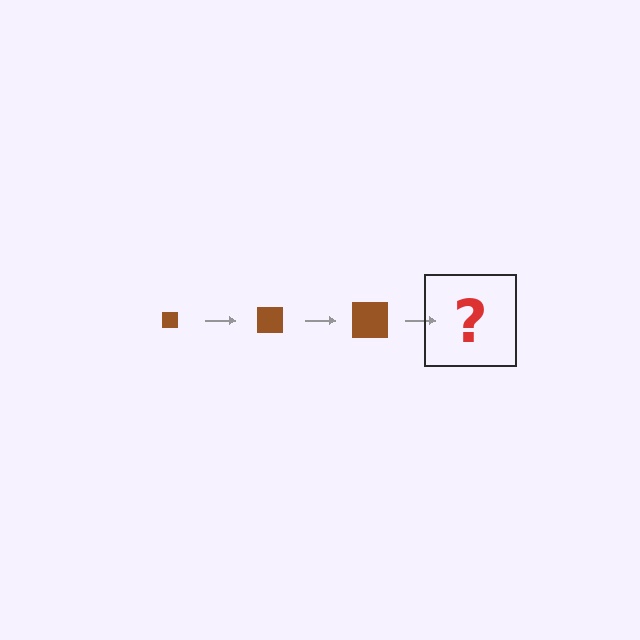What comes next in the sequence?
The next element should be a brown square, larger than the previous one.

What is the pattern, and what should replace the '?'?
The pattern is that the square gets progressively larger each step. The '?' should be a brown square, larger than the previous one.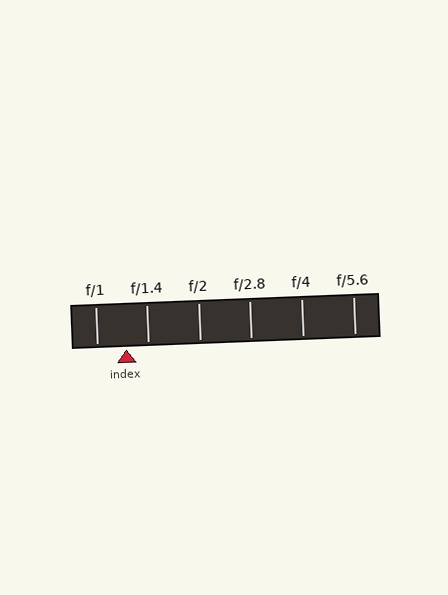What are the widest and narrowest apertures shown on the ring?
The widest aperture shown is f/1 and the narrowest is f/5.6.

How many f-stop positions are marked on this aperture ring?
There are 6 f-stop positions marked.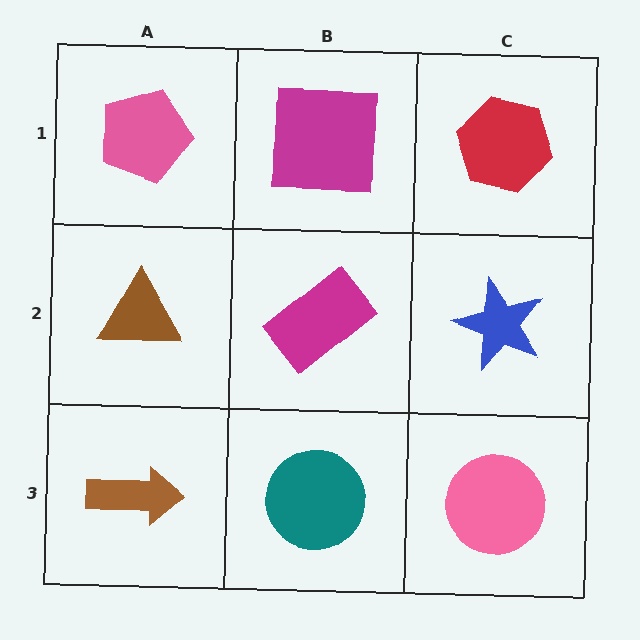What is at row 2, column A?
A brown triangle.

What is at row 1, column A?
A pink pentagon.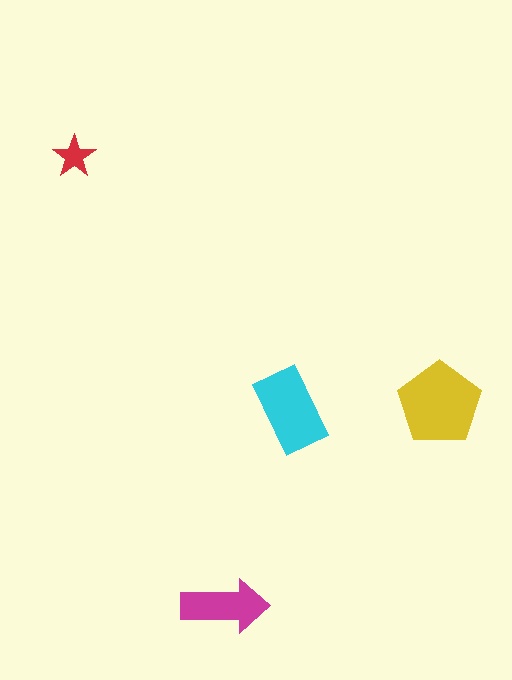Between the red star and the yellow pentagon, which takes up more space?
The yellow pentagon.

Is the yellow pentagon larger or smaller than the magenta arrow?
Larger.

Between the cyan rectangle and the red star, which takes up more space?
The cyan rectangle.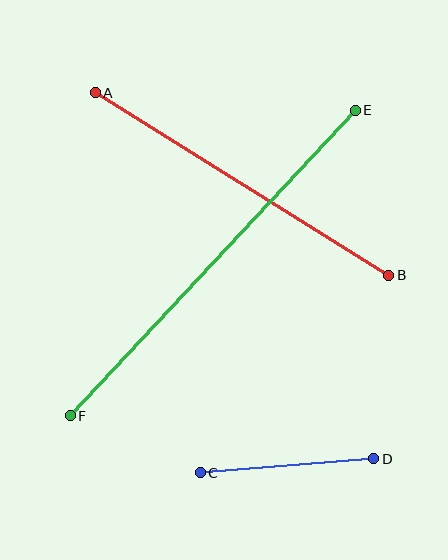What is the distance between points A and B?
The distance is approximately 346 pixels.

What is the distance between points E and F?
The distance is approximately 418 pixels.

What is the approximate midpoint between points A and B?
The midpoint is at approximately (242, 184) pixels.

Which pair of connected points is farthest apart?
Points E and F are farthest apart.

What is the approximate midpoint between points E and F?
The midpoint is at approximately (213, 263) pixels.